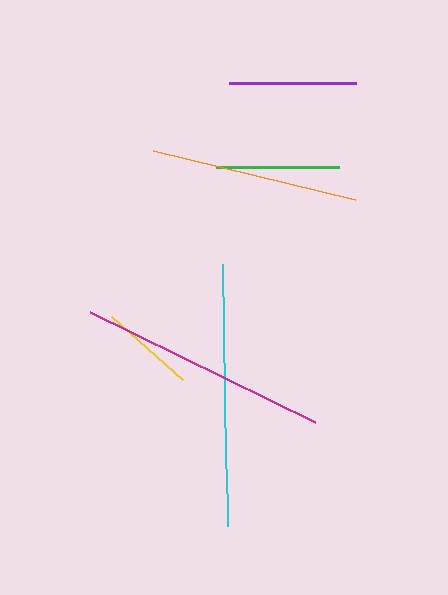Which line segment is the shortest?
The yellow line is the shortest at approximately 95 pixels.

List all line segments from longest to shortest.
From longest to shortest: cyan, magenta, orange, purple, green, yellow.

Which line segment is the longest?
The cyan line is the longest at approximately 262 pixels.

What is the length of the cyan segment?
The cyan segment is approximately 262 pixels long.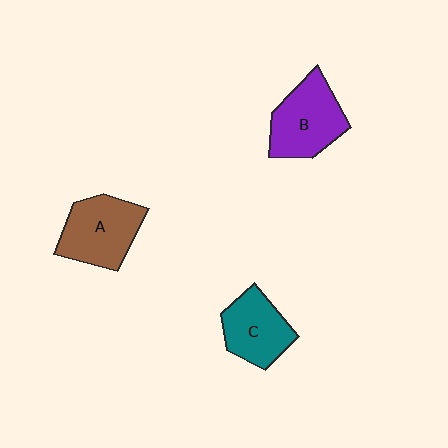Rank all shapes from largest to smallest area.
From largest to smallest: B (purple), A (brown), C (teal).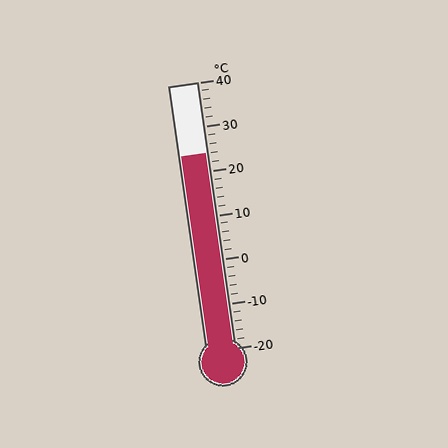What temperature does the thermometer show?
The thermometer shows approximately 24°C.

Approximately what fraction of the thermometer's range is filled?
The thermometer is filled to approximately 75% of its range.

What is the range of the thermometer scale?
The thermometer scale ranges from -20°C to 40°C.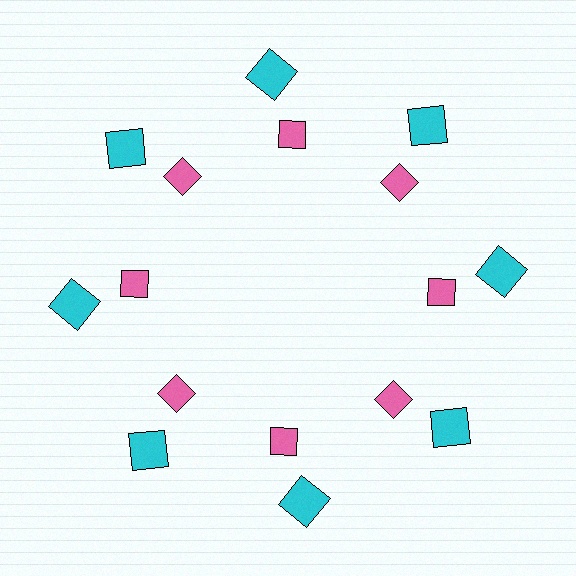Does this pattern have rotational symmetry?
Yes, this pattern has 8-fold rotational symmetry. It looks the same after rotating 45 degrees around the center.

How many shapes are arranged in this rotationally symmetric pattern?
There are 16 shapes, arranged in 8 groups of 2.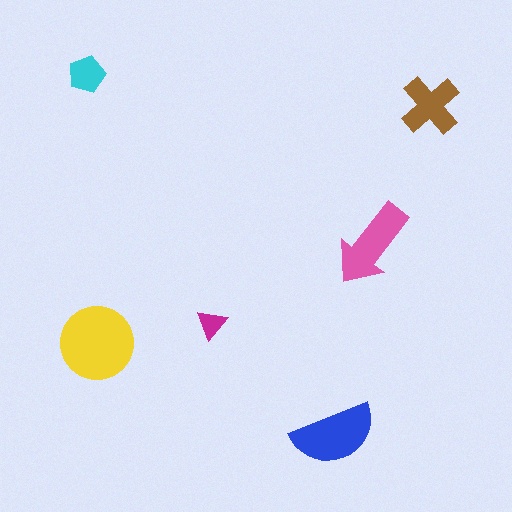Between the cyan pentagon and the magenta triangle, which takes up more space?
The cyan pentagon.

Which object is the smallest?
The magenta triangle.